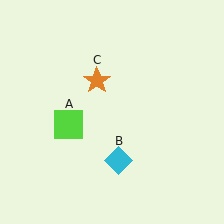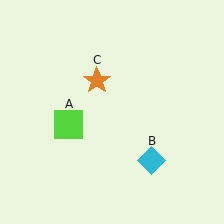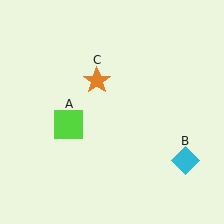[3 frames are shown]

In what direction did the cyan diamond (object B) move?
The cyan diamond (object B) moved right.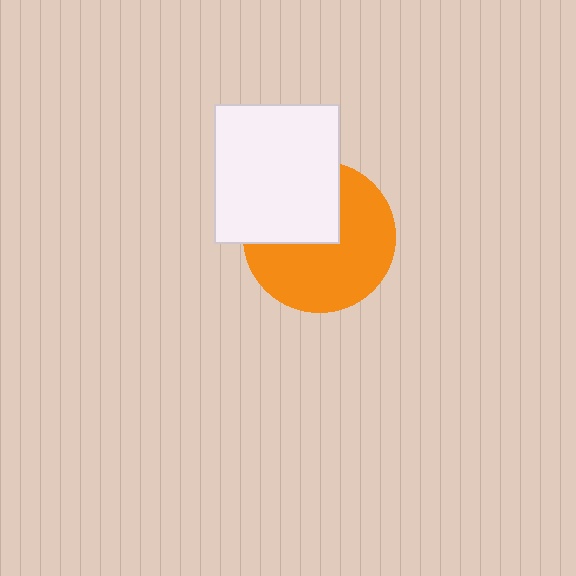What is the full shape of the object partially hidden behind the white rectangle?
The partially hidden object is an orange circle.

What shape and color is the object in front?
The object in front is a white rectangle.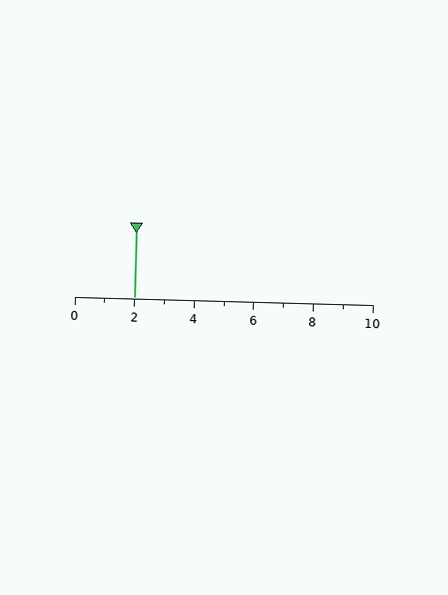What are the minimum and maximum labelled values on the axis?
The axis runs from 0 to 10.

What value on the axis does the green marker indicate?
The marker indicates approximately 2.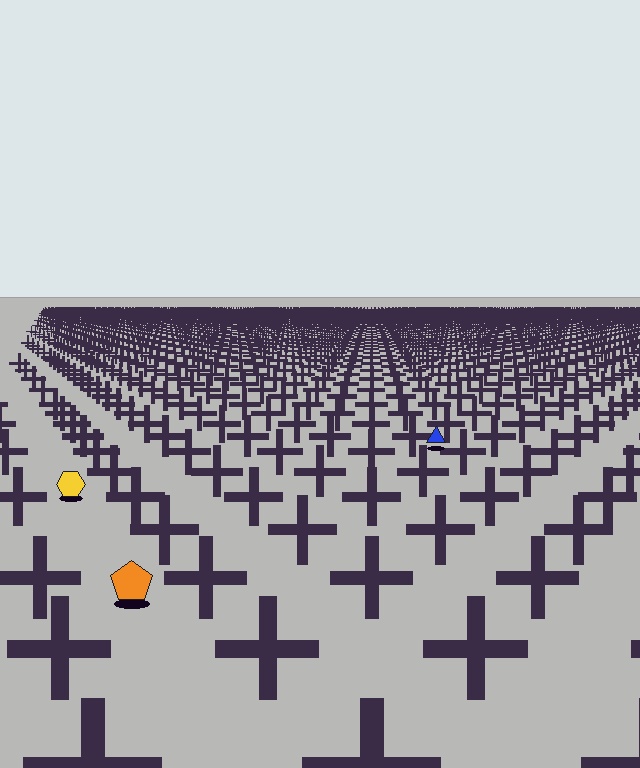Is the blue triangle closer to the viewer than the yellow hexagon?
No. The yellow hexagon is closer — you can tell from the texture gradient: the ground texture is coarser near it.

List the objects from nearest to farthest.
From nearest to farthest: the orange pentagon, the yellow hexagon, the blue triangle.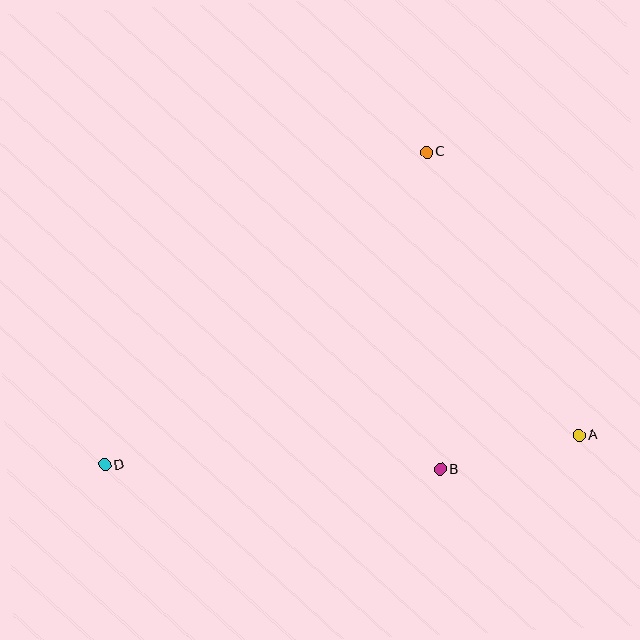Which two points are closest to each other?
Points A and B are closest to each other.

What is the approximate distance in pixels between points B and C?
The distance between B and C is approximately 318 pixels.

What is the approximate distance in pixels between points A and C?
The distance between A and C is approximately 321 pixels.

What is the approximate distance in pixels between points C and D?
The distance between C and D is approximately 449 pixels.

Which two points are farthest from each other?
Points A and D are farthest from each other.